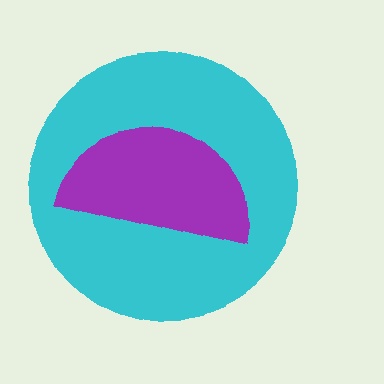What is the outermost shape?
The cyan circle.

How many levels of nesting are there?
2.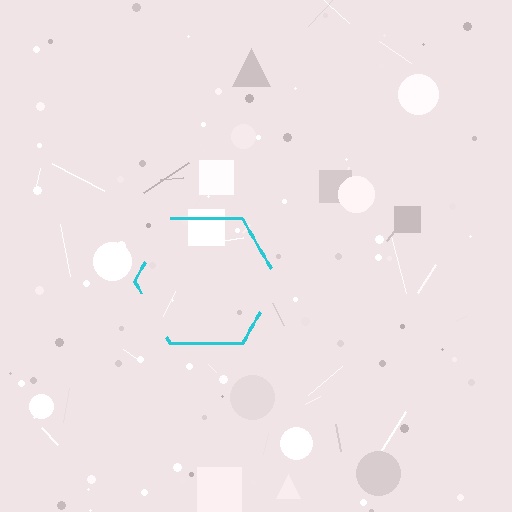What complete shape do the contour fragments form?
The contour fragments form a hexagon.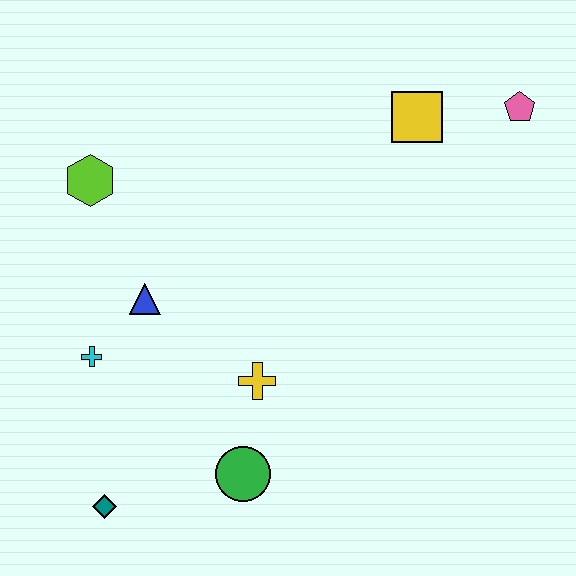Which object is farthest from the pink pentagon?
The teal diamond is farthest from the pink pentagon.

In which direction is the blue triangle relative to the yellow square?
The blue triangle is to the left of the yellow square.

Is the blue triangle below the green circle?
No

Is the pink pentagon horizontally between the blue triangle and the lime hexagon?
No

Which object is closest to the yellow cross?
The green circle is closest to the yellow cross.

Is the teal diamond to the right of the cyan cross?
Yes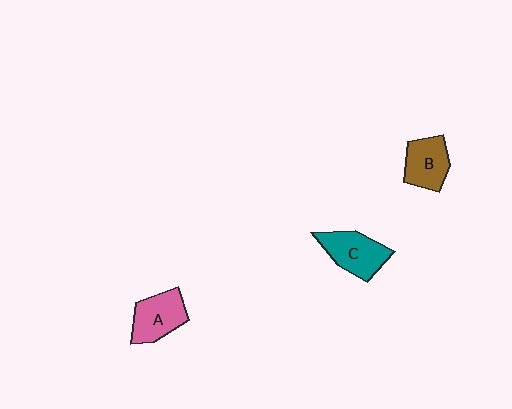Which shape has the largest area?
Shape C (teal).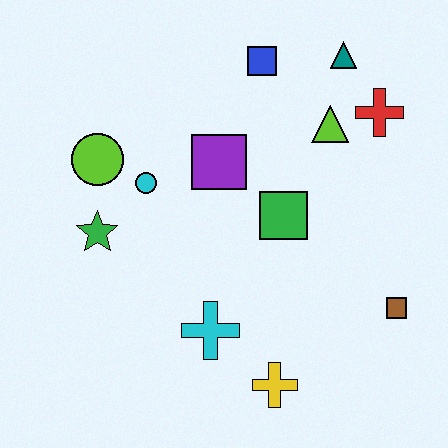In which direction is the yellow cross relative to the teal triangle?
The yellow cross is below the teal triangle.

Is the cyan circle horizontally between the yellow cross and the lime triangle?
No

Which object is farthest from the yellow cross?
The teal triangle is farthest from the yellow cross.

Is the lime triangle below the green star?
No